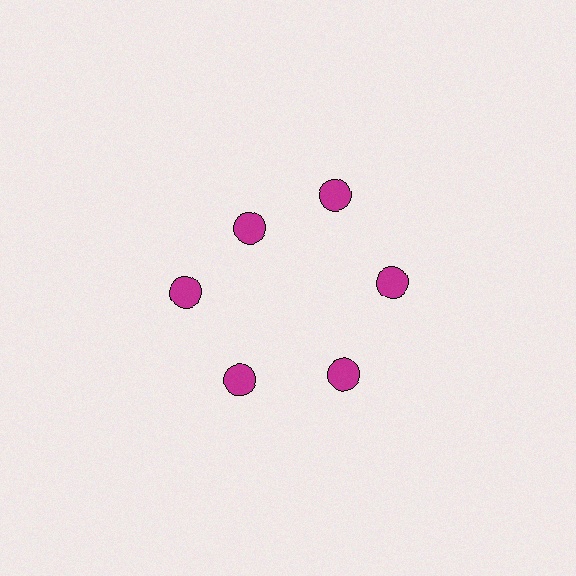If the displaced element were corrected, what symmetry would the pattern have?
It would have 6-fold rotational symmetry — the pattern would map onto itself every 60 degrees.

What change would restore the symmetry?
The symmetry would be restored by moving it outward, back onto the ring so that all 6 circles sit at equal angles and equal distance from the center.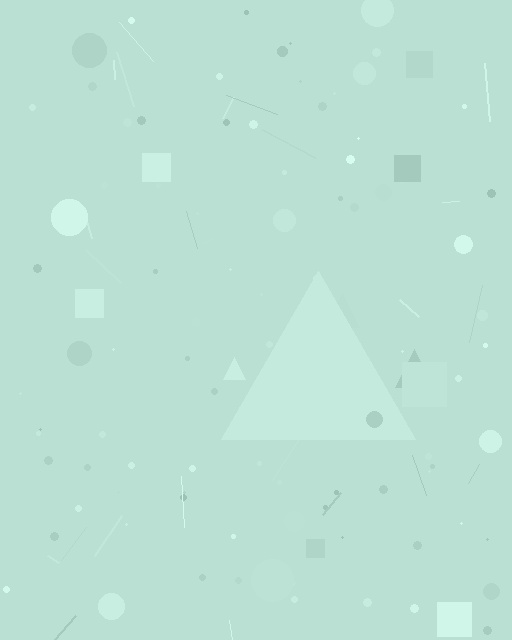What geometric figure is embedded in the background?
A triangle is embedded in the background.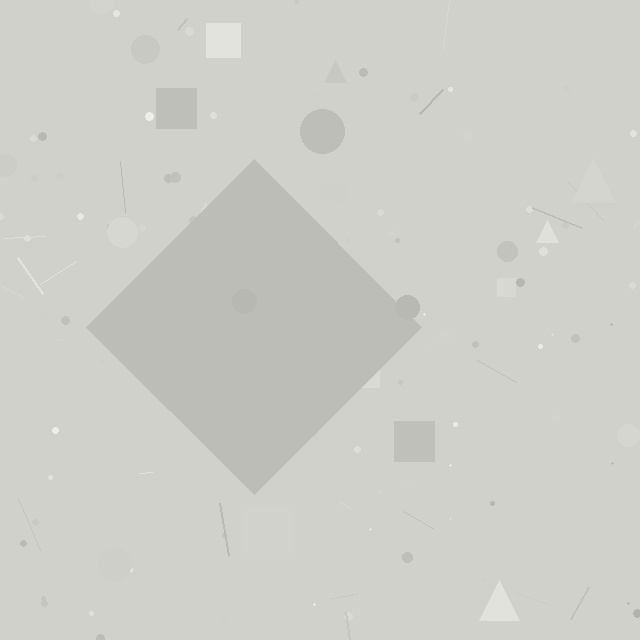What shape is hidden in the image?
A diamond is hidden in the image.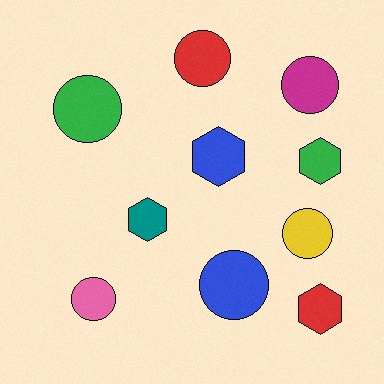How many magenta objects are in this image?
There is 1 magenta object.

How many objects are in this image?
There are 10 objects.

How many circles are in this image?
There are 6 circles.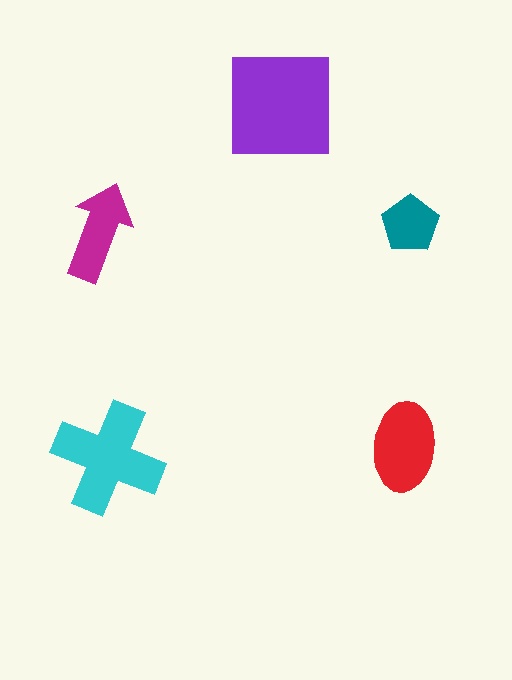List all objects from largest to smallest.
The purple square, the cyan cross, the red ellipse, the magenta arrow, the teal pentagon.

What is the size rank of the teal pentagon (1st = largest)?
5th.